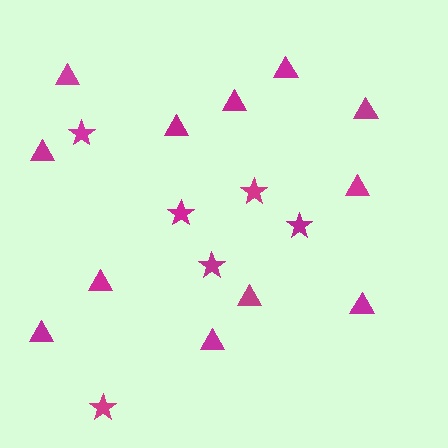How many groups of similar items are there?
There are 2 groups: one group of triangles (12) and one group of stars (6).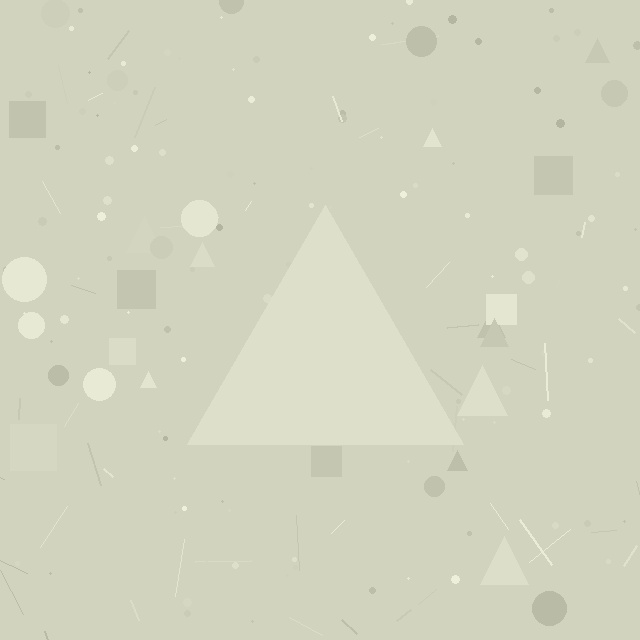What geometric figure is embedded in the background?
A triangle is embedded in the background.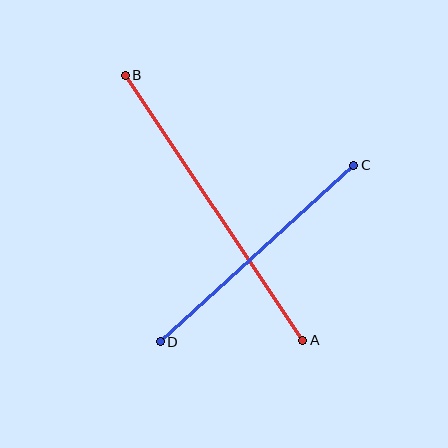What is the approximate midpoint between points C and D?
The midpoint is at approximately (257, 253) pixels.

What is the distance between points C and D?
The distance is approximately 262 pixels.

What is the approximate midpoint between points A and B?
The midpoint is at approximately (214, 208) pixels.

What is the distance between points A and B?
The distance is approximately 319 pixels.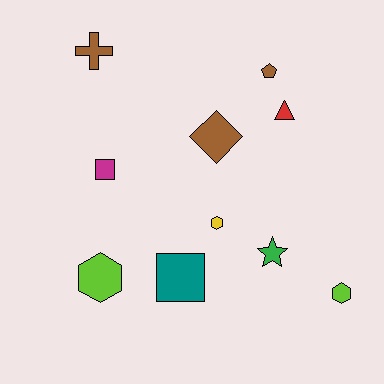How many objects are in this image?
There are 10 objects.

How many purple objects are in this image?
There are no purple objects.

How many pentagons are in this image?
There is 1 pentagon.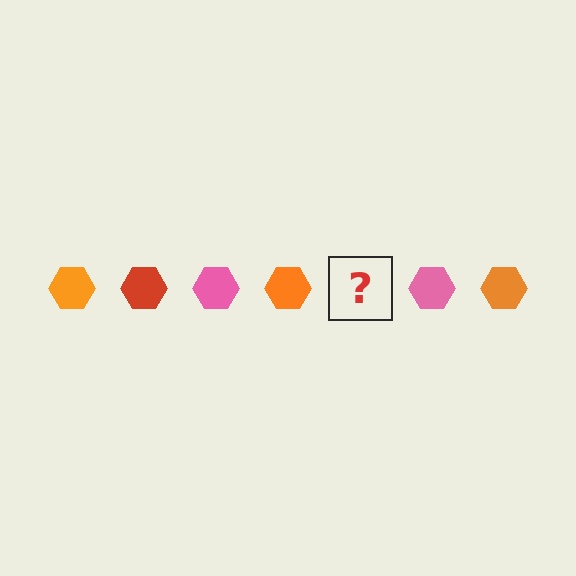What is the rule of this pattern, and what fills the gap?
The rule is that the pattern cycles through orange, red, pink hexagons. The gap should be filled with a red hexagon.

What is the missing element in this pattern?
The missing element is a red hexagon.